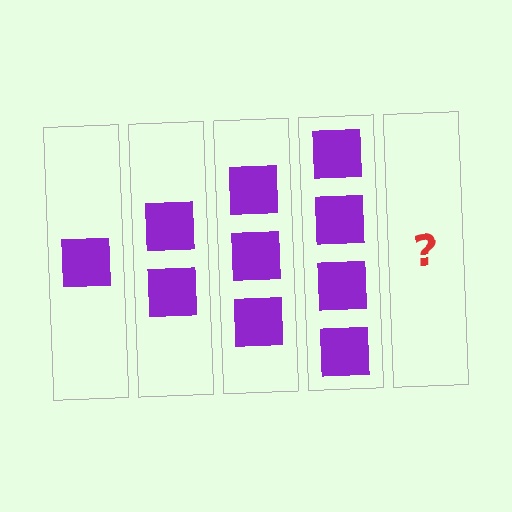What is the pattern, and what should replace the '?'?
The pattern is that each step adds one more square. The '?' should be 5 squares.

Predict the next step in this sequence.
The next step is 5 squares.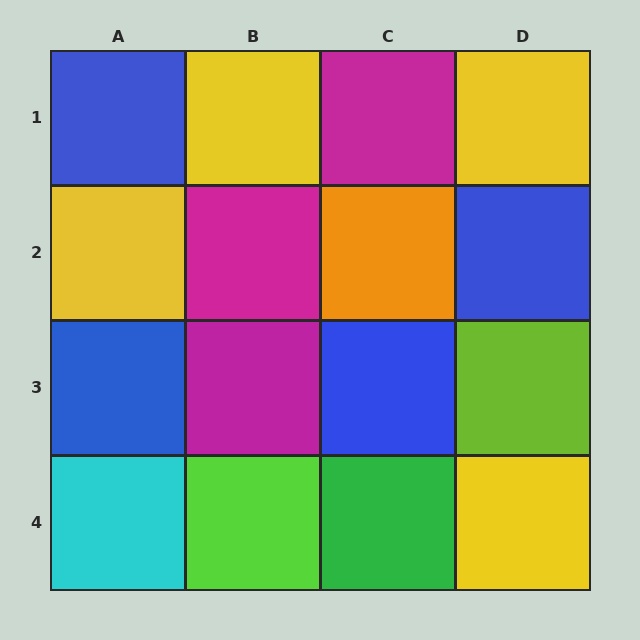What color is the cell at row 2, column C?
Orange.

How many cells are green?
1 cell is green.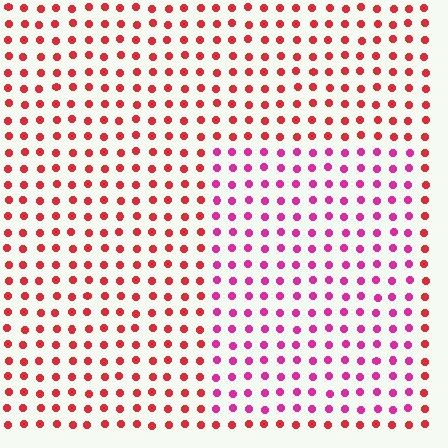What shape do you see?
I see a rectangle.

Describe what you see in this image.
The image is filled with small red elements in a uniform arrangement. A rectangle-shaped region is visible where the elements are tinted to a slightly different hue, forming a subtle color boundary.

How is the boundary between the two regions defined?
The boundary is defined purely by a slight shift in hue (about 37 degrees). Spacing, size, and orientation are identical on both sides.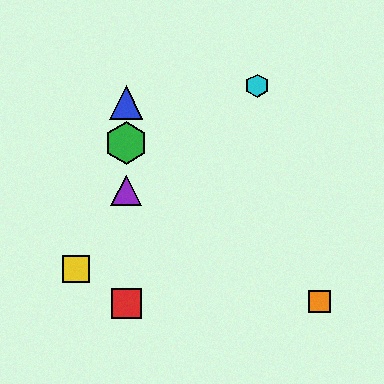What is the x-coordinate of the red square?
The red square is at x≈126.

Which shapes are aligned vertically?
The red square, the blue triangle, the green hexagon, the purple triangle are aligned vertically.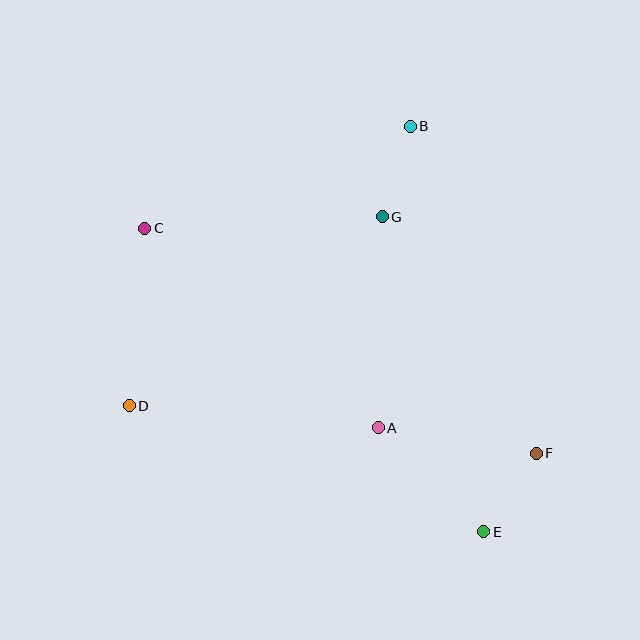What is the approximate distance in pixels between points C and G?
The distance between C and G is approximately 238 pixels.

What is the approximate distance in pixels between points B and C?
The distance between B and C is approximately 284 pixels.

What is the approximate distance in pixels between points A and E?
The distance between A and E is approximately 148 pixels.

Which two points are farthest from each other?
Points C and E are farthest from each other.